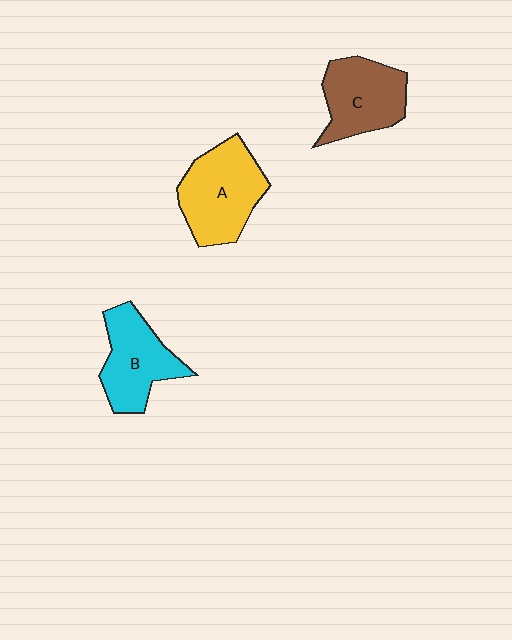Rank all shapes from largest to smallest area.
From largest to smallest: A (yellow), C (brown), B (cyan).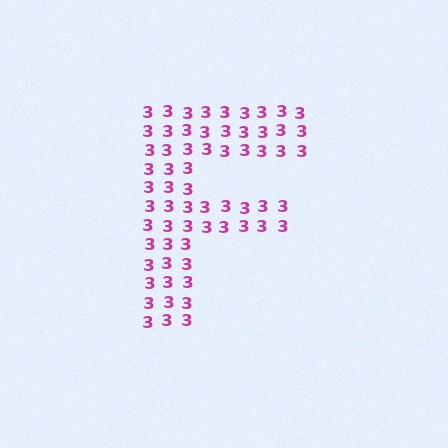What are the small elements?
The small elements are digit 3's.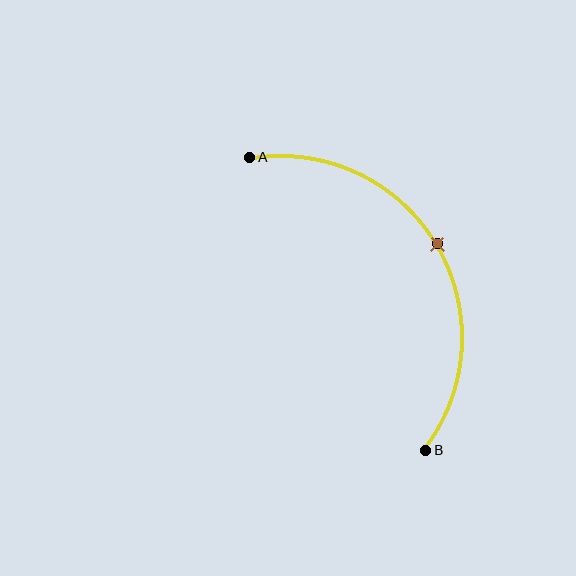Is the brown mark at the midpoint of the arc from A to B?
Yes. The brown mark lies on the arc at equal arc-length from both A and B — it is the arc midpoint.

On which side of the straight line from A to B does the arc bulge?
The arc bulges to the right of the straight line connecting A and B.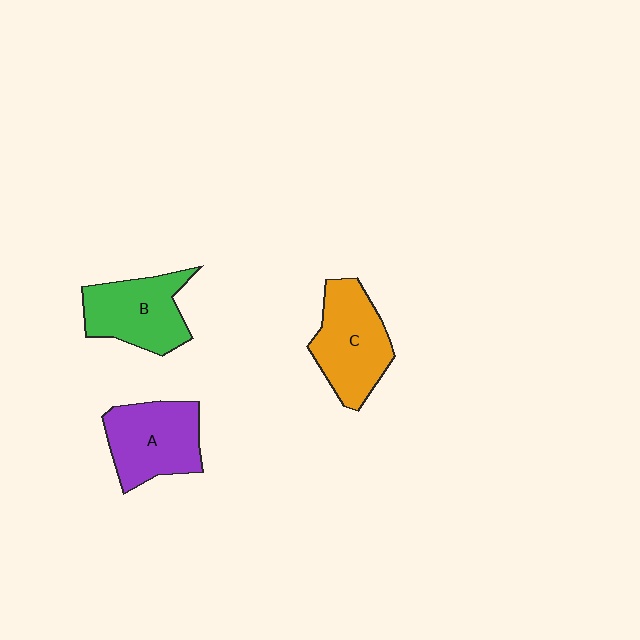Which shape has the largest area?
Shape C (orange).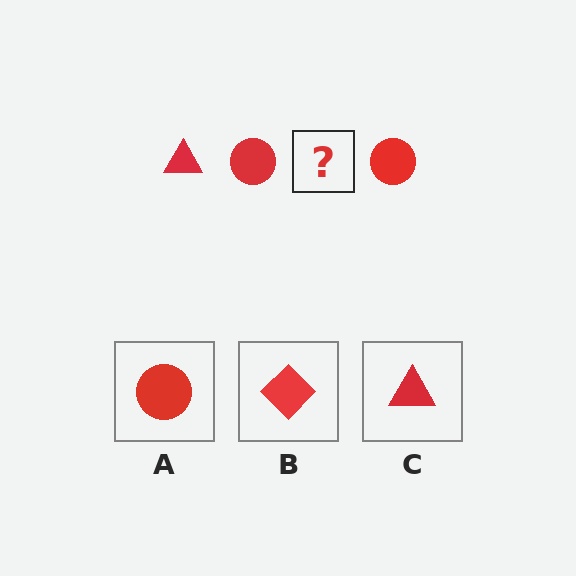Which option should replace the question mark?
Option C.